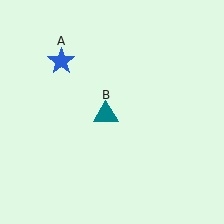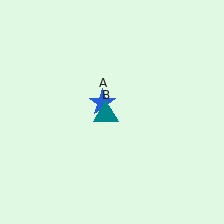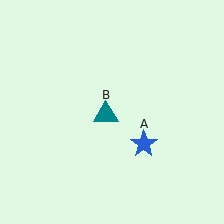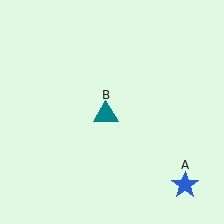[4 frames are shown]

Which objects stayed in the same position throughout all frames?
Teal triangle (object B) remained stationary.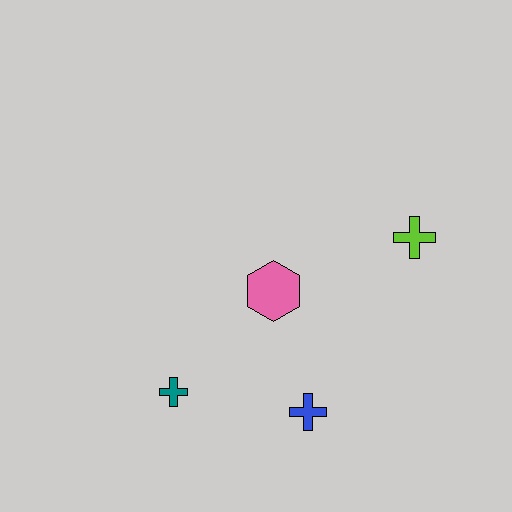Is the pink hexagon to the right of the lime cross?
No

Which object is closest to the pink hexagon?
The blue cross is closest to the pink hexagon.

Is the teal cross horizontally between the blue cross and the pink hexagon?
No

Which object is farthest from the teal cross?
The lime cross is farthest from the teal cross.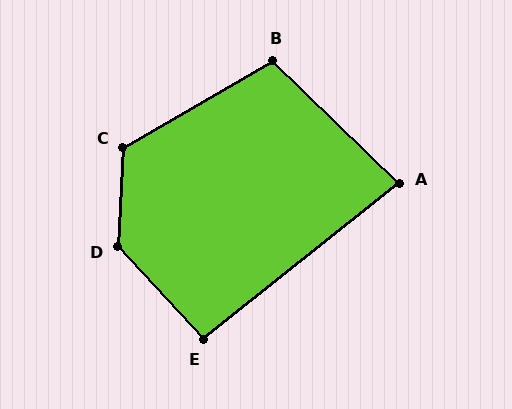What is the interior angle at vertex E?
Approximately 94 degrees (approximately right).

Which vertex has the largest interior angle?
D, at approximately 134 degrees.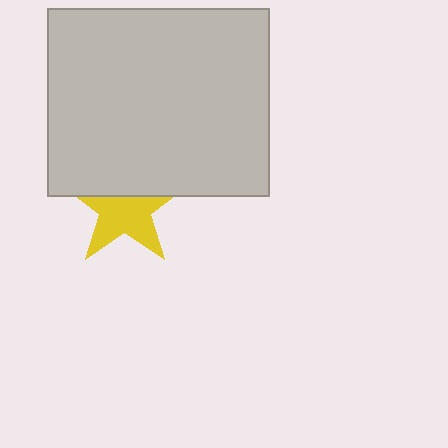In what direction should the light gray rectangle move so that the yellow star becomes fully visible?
The light gray rectangle should move up. That is the shortest direction to clear the overlap and leave the yellow star fully visible.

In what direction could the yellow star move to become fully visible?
The yellow star could move down. That would shift it out from behind the light gray rectangle entirely.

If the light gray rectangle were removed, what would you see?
You would see the complete yellow star.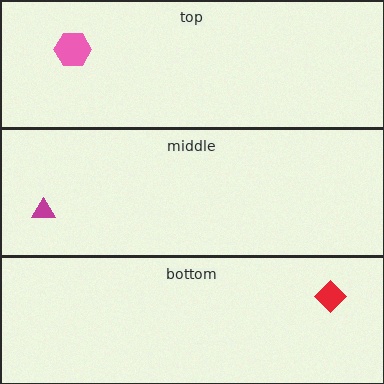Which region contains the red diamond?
The bottom region.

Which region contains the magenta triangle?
The middle region.